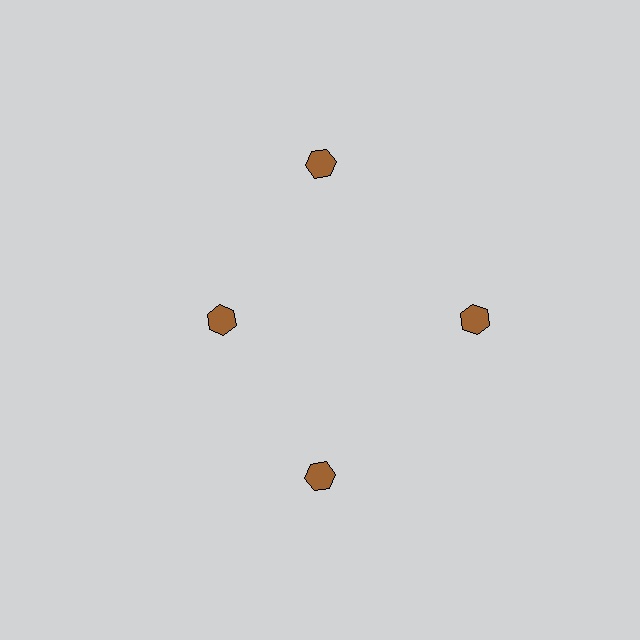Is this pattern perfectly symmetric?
No. The 4 brown hexagons are arranged in a ring, but one element near the 9 o'clock position is pulled inward toward the center, breaking the 4-fold rotational symmetry.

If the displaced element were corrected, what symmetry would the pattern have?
It would have 4-fold rotational symmetry — the pattern would map onto itself every 90 degrees.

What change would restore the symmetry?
The symmetry would be restored by moving it outward, back onto the ring so that all 4 hexagons sit at equal angles and equal distance from the center.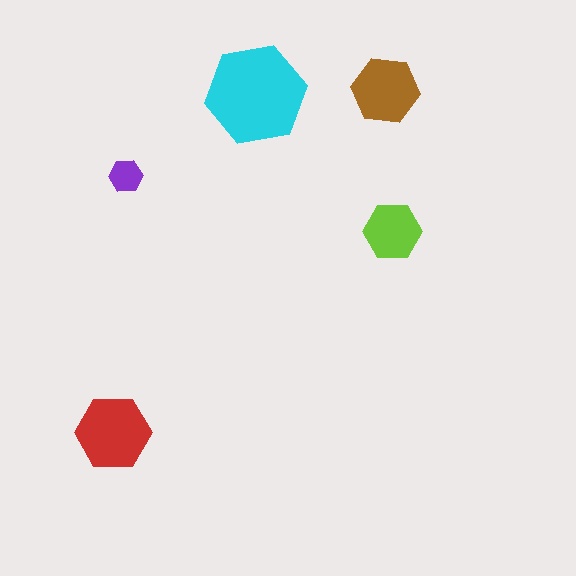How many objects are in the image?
There are 5 objects in the image.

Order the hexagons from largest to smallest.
the cyan one, the red one, the brown one, the lime one, the purple one.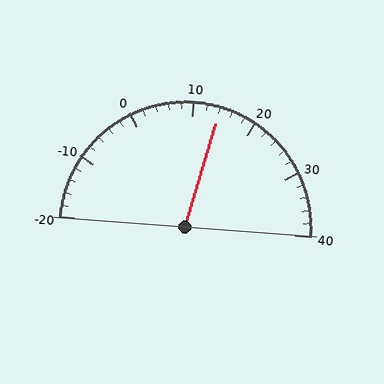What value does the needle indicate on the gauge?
The needle indicates approximately 14.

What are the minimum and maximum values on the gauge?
The gauge ranges from -20 to 40.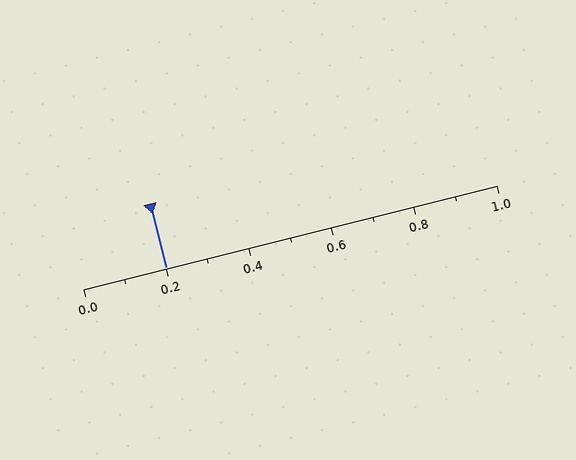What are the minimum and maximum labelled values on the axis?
The axis runs from 0.0 to 1.0.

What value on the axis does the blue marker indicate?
The marker indicates approximately 0.2.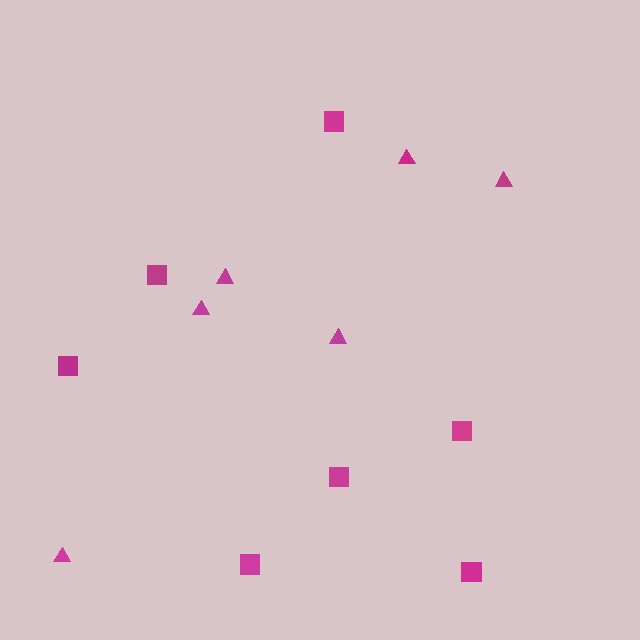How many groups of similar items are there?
There are 2 groups: one group of triangles (6) and one group of squares (7).